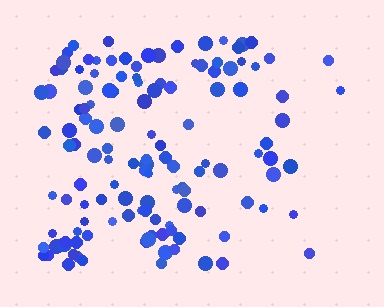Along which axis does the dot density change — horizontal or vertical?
Horizontal.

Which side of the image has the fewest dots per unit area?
The right.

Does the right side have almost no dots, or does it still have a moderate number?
Still a moderate number, just noticeably fewer than the left.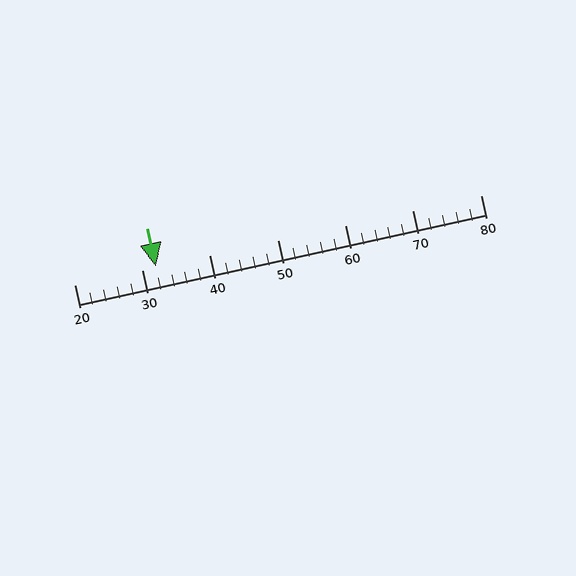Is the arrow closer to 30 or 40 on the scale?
The arrow is closer to 30.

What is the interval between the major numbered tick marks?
The major tick marks are spaced 10 units apart.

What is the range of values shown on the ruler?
The ruler shows values from 20 to 80.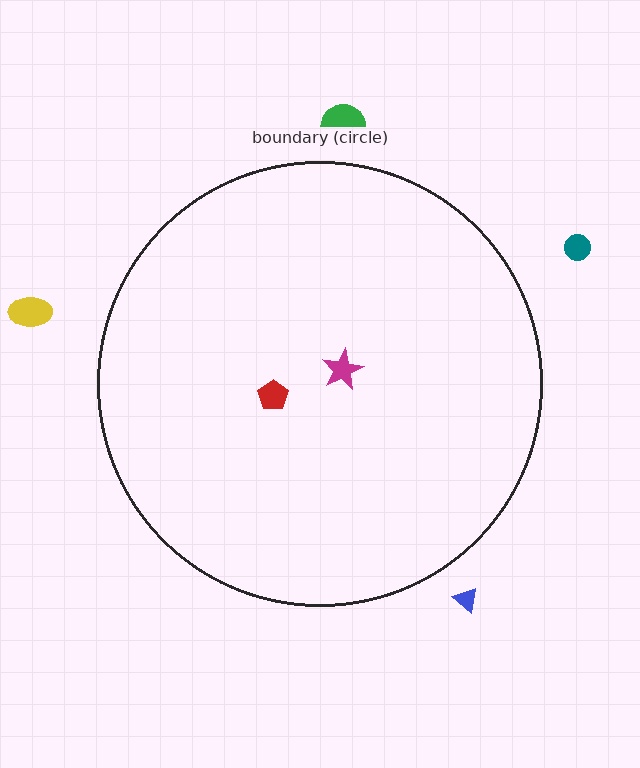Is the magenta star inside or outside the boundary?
Inside.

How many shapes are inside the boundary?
2 inside, 4 outside.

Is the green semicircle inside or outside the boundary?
Outside.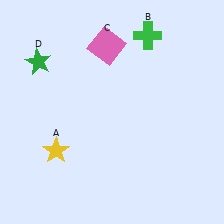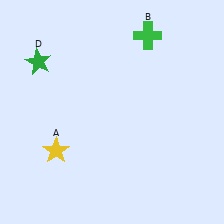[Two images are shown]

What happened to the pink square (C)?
The pink square (C) was removed in Image 2. It was in the top-left area of Image 1.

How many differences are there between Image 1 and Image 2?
There is 1 difference between the two images.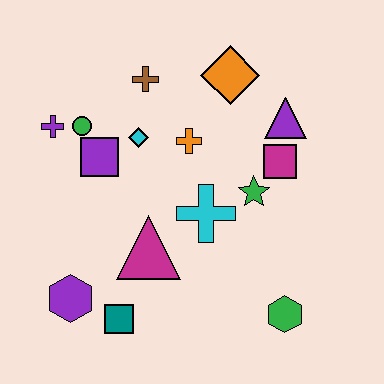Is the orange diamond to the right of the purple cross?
Yes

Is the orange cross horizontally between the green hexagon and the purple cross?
Yes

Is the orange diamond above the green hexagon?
Yes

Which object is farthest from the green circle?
The green hexagon is farthest from the green circle.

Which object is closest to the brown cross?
The cyan diamond is closest to the brown cross.